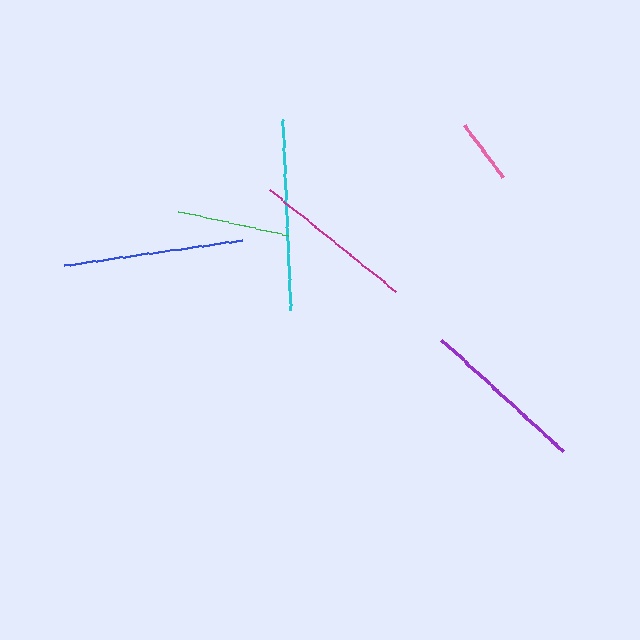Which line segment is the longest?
The cyan line is the longest at approximately 191 pixels.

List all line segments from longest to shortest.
From longest to shortest: cyan, blue, purple, magenta, green, pink.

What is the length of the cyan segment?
The cyan segment is approximately 191 pixels long.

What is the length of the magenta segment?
The magenta segment is approximately 163 pixels long.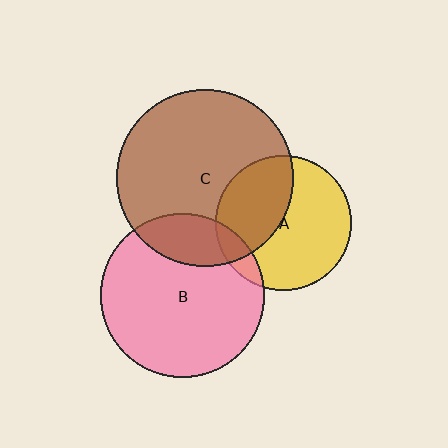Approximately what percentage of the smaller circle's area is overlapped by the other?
Approximately 10%.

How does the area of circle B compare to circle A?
Approximately 1.5 times.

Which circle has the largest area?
Circle C (brown).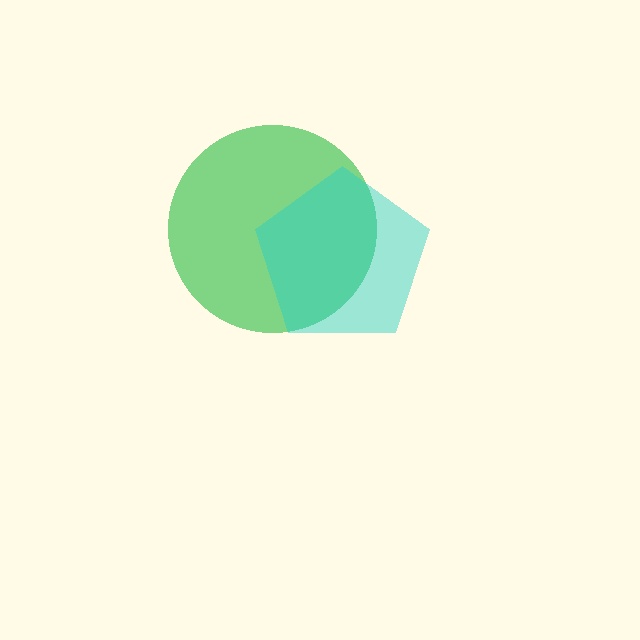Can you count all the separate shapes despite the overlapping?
Yes, there are 2 separate shapes.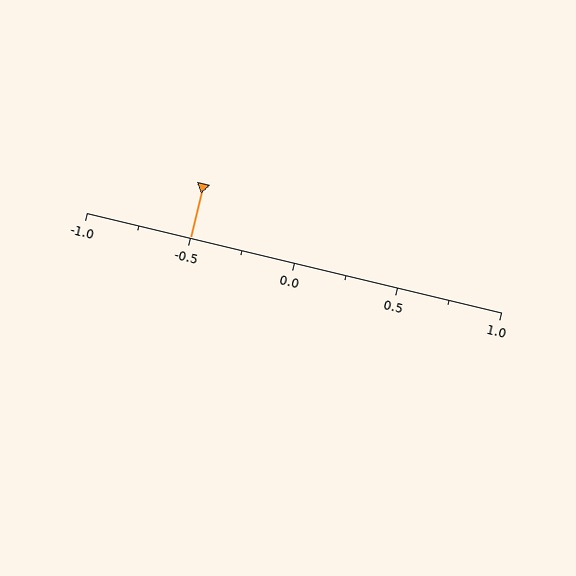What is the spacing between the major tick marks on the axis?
The major ticks are spaced 0.5 apart.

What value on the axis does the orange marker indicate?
The marker indicates approximately -0.5.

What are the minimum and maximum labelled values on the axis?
The axis runs from -1.0 to 1.0.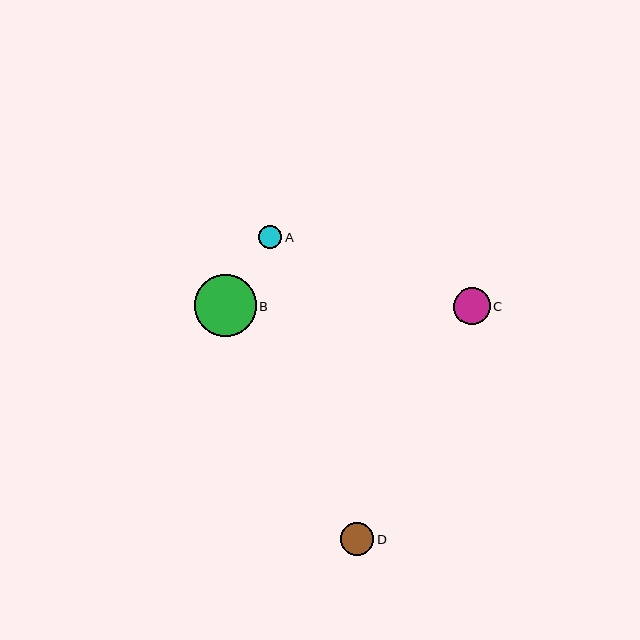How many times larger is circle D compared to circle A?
Circle D is approximately 1.4 times the size of circle A.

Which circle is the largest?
Circle B is the largest with a size of approximately 62 pixels.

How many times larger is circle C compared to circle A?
Circle C is approximately 1.6 times the size of circle A.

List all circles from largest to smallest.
From largest to smallest: B, C, D, A.